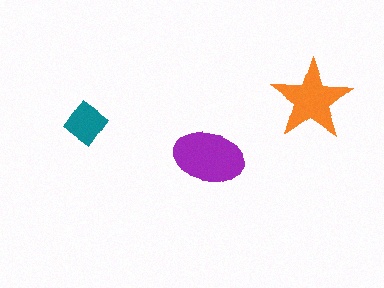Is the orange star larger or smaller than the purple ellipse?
Smaller.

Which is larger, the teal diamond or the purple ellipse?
The purple ellipse.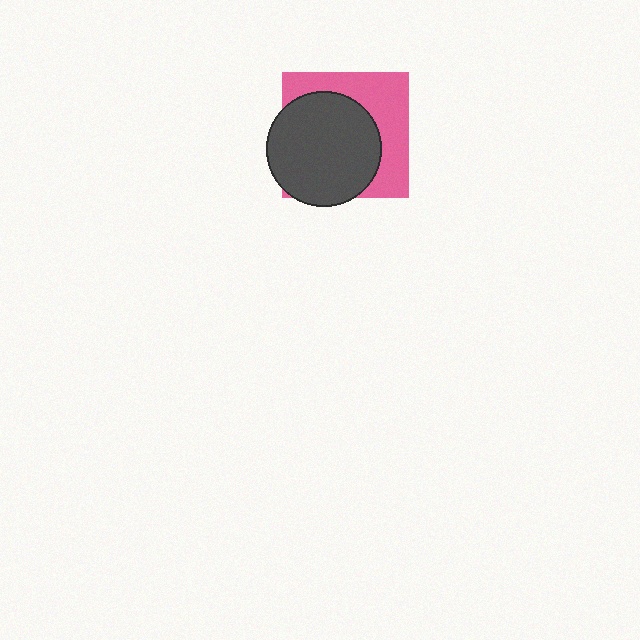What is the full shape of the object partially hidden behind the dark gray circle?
The partially hidden object is a pink square.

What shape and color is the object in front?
The object in front is a dark gray circle.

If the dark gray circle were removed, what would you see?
You would see the complete pink square.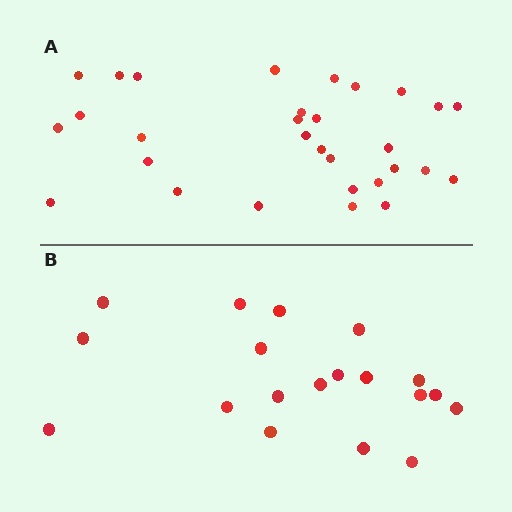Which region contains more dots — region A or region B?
Region A (the top region) has more dots.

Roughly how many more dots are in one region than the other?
Region A has roughly 12 or so more dots than region B.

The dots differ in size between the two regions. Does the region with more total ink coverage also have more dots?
No. Region B has more total ink coverage because its dots are larger, but region A actually contains more individual dots. Total area can be misleading — the number of items is what matters here.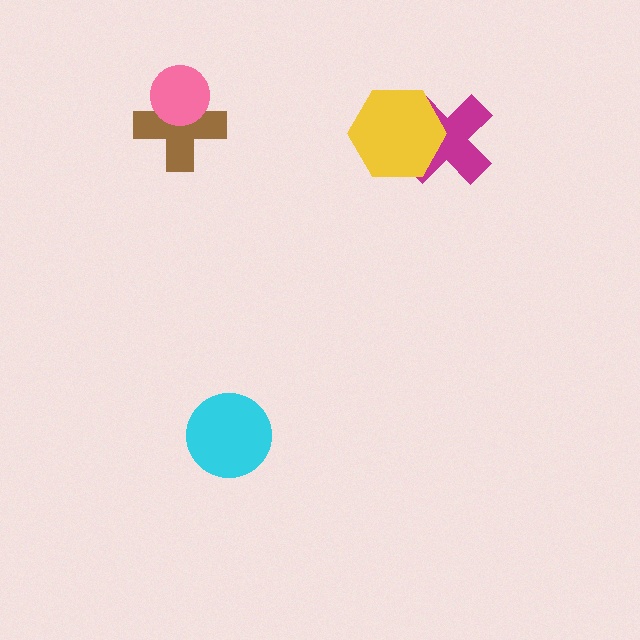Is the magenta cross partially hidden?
Yes, it is partially covered by another shape.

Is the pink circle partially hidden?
No, no other shape covers it.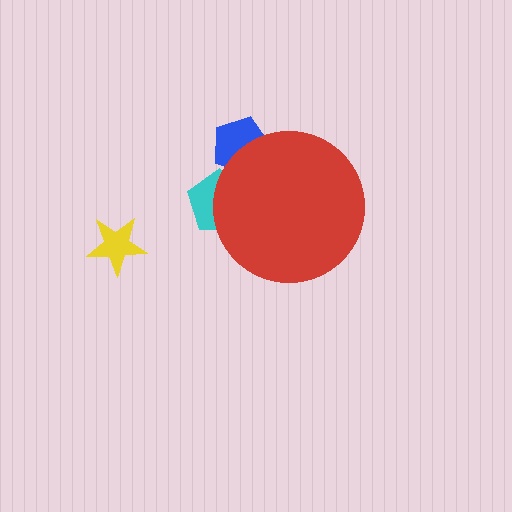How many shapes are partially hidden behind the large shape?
2 shapes are partially hidden.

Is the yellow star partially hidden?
No, the yellow star is fully visible.